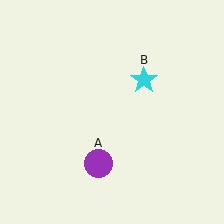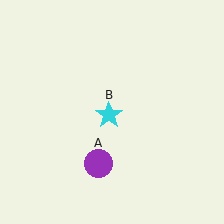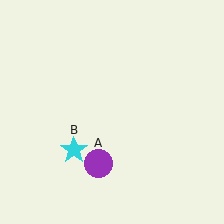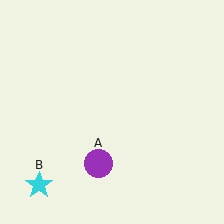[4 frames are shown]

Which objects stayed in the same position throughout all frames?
Purple circle (object A) remained stationary.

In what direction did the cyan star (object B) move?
The cyan star (object B) moved down and to the left.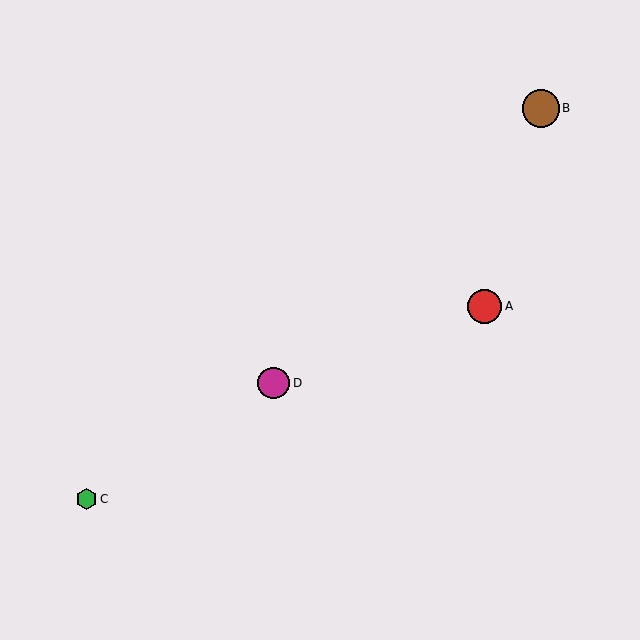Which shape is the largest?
The brown circle (labeled B) is the largest.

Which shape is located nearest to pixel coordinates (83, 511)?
The green hexagon (labeled C) at (86, 499) is nearest to that location.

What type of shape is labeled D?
Shape D is a magenta circle.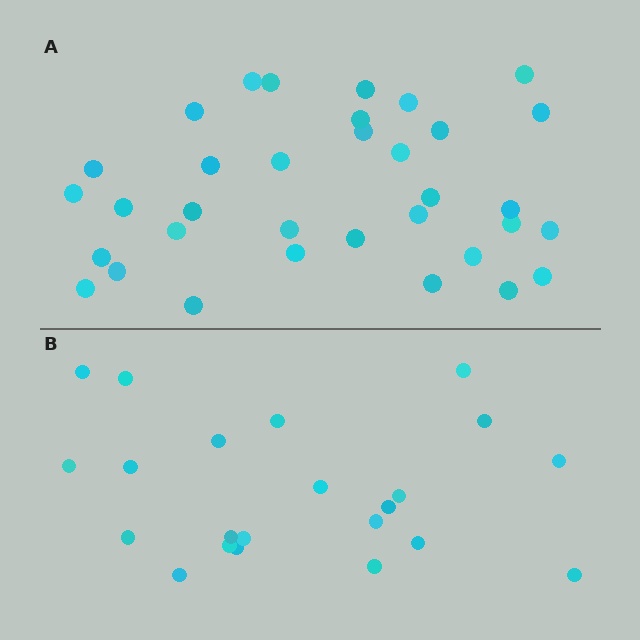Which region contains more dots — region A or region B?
Region A (the top region) has more dots.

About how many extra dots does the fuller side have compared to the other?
Region A has roughly 12 or so more dots than region B.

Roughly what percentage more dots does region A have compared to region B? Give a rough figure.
About 55% more.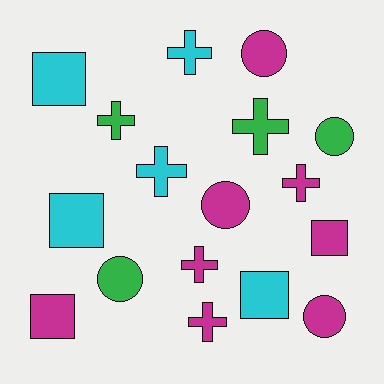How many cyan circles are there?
There are no cyan circles.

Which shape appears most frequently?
Cross, with 7 objects.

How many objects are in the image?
There are 17 objects.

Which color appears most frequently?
Magenta, with 8 objects.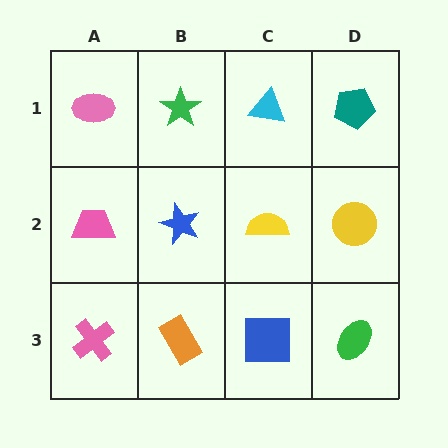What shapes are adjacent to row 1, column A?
A pink trapezoid (row 2, column A), a green star (row 1, column B).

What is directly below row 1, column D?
A yellow circle.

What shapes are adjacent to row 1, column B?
A blue star (row 2, column B), a pink ellipse (row 1, column A), a cyan triangle (row 1, column C).